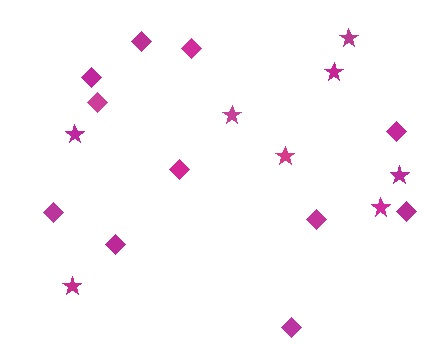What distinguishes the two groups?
There are 2 groups: one group of diamonds (11) and one group of stars (8).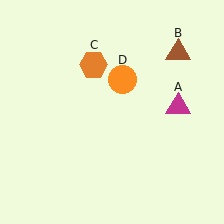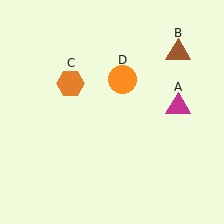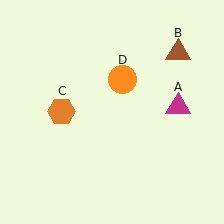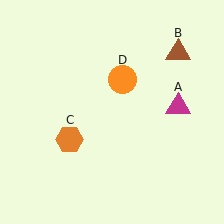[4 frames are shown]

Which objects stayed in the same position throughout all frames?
Magenta triangle (object A) and brown triangle (object B) and orange circle (object D) remained stationary.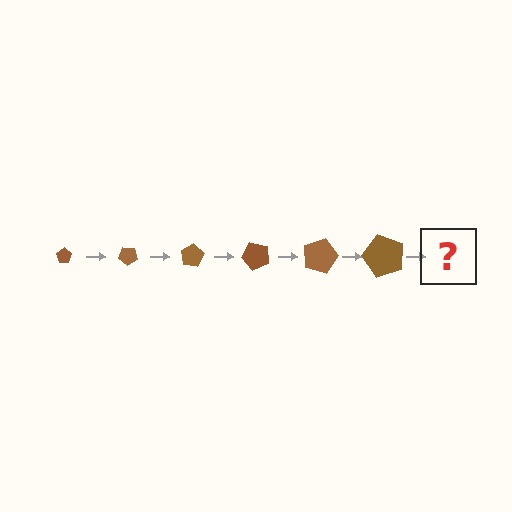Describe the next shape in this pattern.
It should be a pentagon, larger than the previous one and rotated 240 degrees from the start.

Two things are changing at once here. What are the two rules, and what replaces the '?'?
The two rules are that the pentagon grows larger each step and it rotates 40 degrees each step. The '?' should be a pentagon, larger than the previous one and rotated 240 degrees from the start.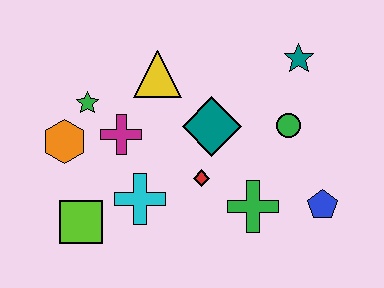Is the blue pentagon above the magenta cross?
No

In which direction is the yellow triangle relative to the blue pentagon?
The yellow triangle is to the left of the blue pentagon.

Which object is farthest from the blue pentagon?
The orange hexagon is farthest from the blue pentagon.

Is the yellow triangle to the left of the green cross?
Yes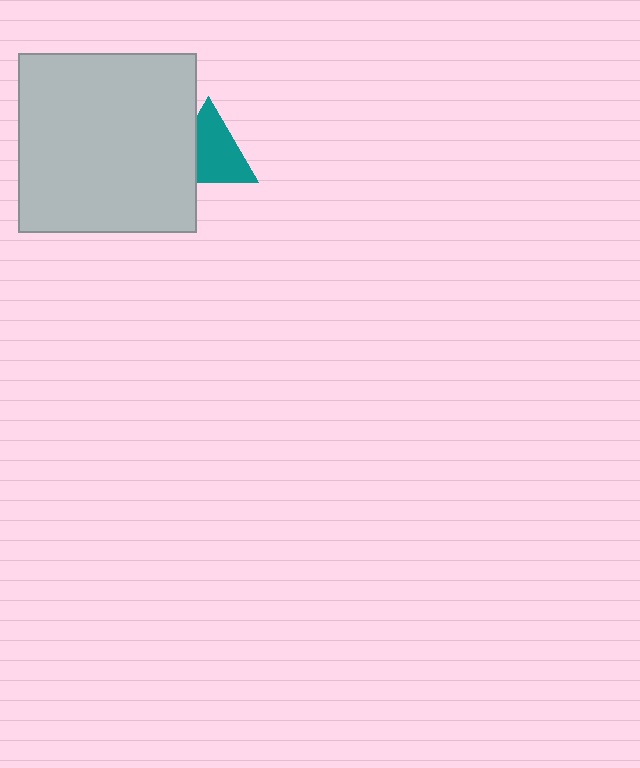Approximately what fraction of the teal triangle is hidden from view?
Roughly 31% of the teal triangle is hidden behind the light gray square.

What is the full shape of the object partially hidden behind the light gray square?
The partially hidden object is a teal triangle.